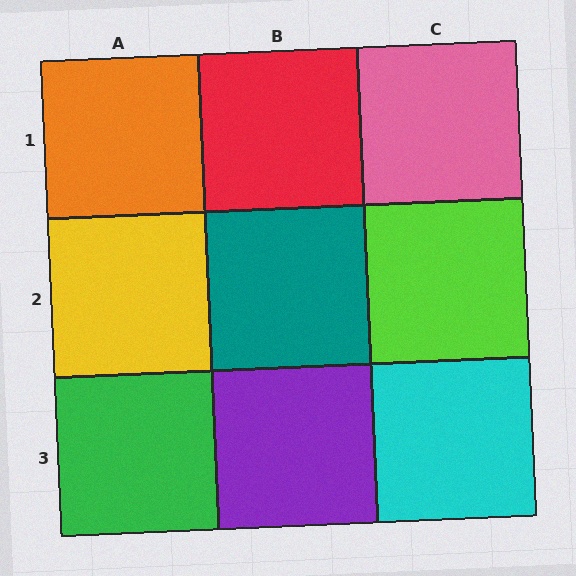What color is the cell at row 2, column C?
Lime.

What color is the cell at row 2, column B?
Teal.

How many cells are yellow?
1 cell is yellow.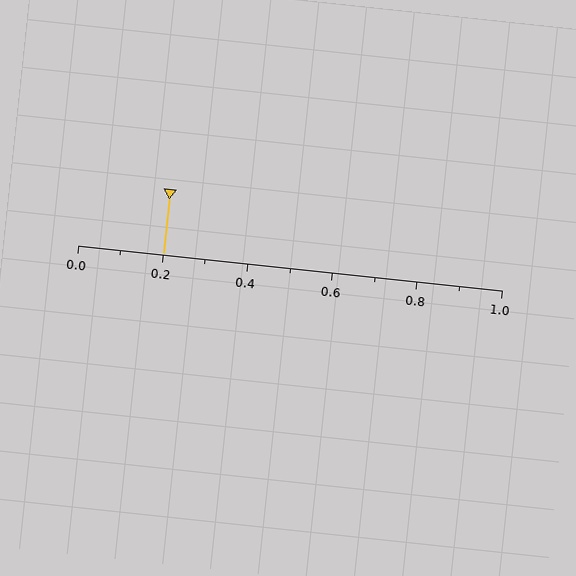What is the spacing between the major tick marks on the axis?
The major ticks are spaced 0.2 apart.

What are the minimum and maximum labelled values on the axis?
The axis runs from 0.0 to 1.0.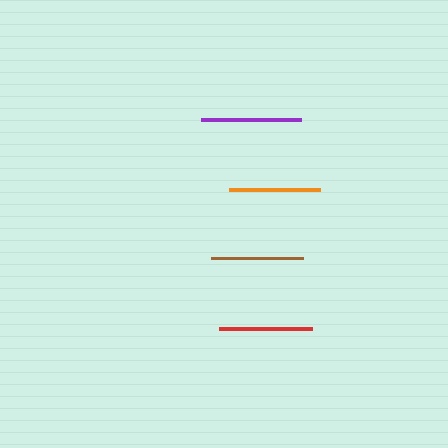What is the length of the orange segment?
The orange segment is approximately 92 pixels long.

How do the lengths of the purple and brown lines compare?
The purple and brown lines are approximately the same length.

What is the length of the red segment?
The red segment is approximately 93 pixels long.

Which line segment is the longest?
The purple line is the longest at approximately 100 pixels.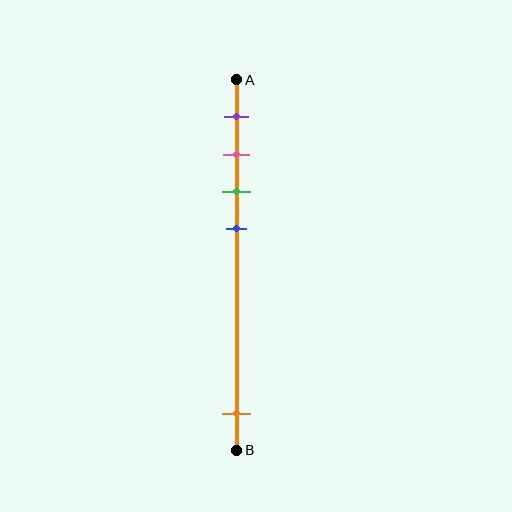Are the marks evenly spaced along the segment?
No, the marks are not evenly spaced.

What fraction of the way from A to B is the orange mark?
The orange mark is approximately 90% (0.9) of the way from A to B.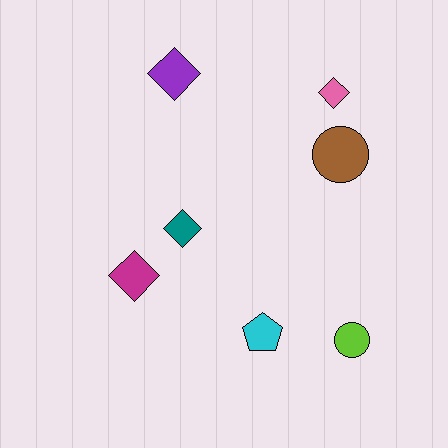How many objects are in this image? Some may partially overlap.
There are 7 objects.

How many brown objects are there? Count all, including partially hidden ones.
There is 1 brown object.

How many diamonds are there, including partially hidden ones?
There are 4 diamonds.